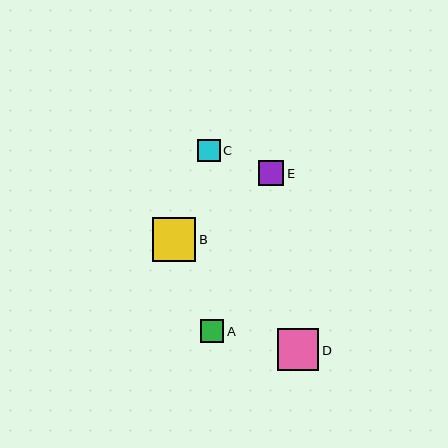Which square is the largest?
Square B is the largest with a size of approximately 43 pixels.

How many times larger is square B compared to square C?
Square B is approximately 1.9 times the size of square C.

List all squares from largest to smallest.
From largest to smallest: B, D, E, A, C.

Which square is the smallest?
Square C is the smallest with a size of approximately 22 pixels.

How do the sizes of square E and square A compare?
Square E and square A are approximately the same size.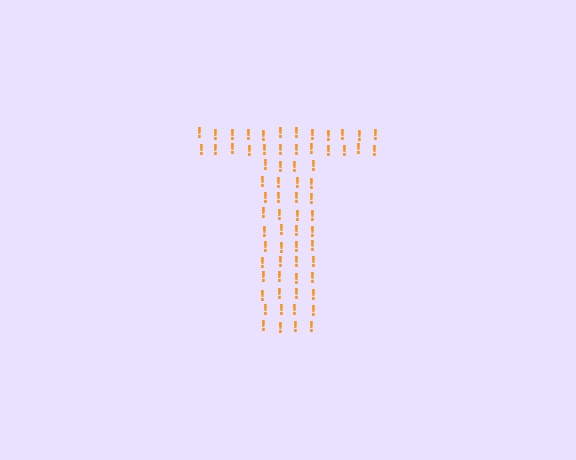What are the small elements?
The small elements are exclamation marks.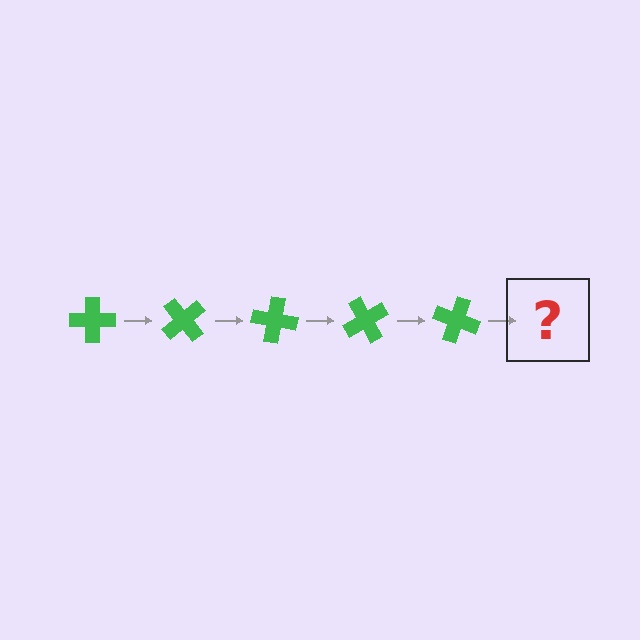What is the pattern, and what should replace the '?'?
The pattern is that the cross rotates 50 degrees each step. The '?' should be a green cross rotated 250 degrees.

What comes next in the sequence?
The next element should be a green cross rotated 250 degrees.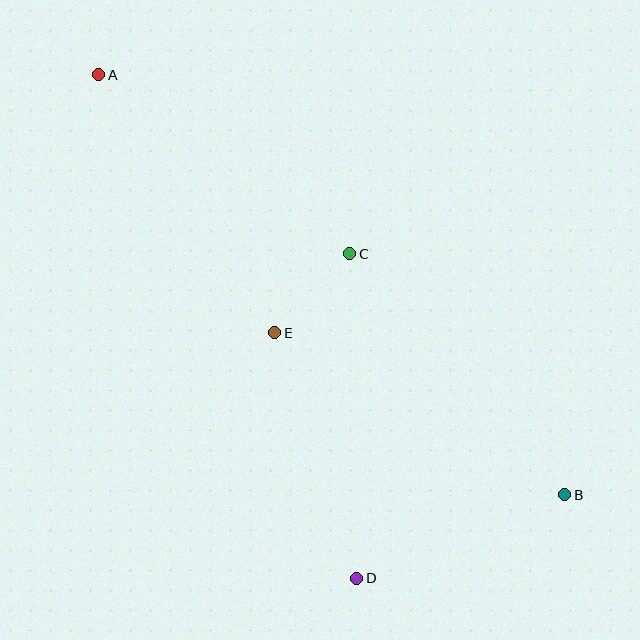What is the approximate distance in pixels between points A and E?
The distance between A and E is approximately 313 pixels.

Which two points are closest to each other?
Points C and E are closest to each other.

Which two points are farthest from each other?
Points A and B are farthest from each other.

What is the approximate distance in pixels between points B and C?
The distance between B and C is approximately 323 pixels.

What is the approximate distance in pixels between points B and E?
The distance between B and E is approximately 332 pixels.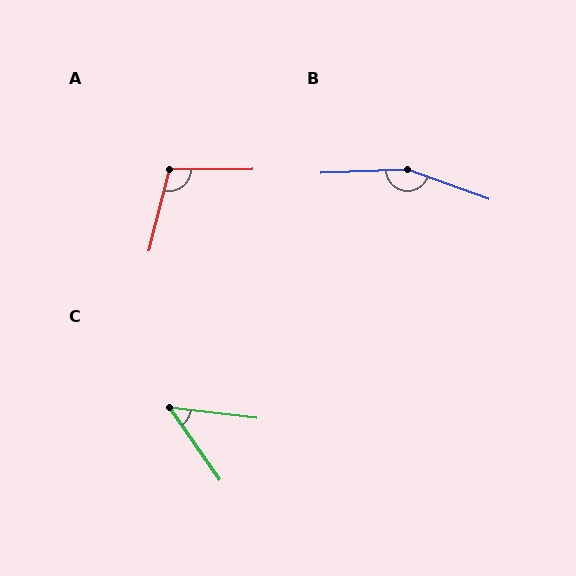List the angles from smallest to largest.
C (48°), A (105°), B (158°).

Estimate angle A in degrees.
Approximately 105 degrees.